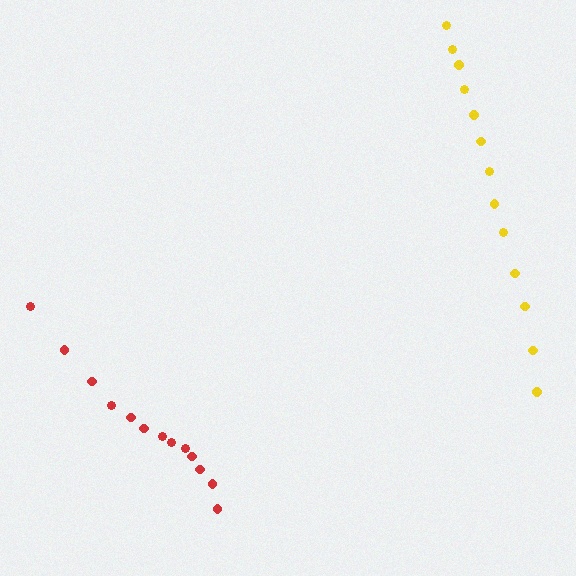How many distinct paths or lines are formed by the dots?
There are 2 distinct paths.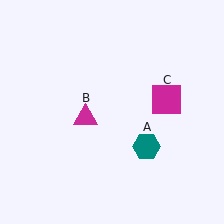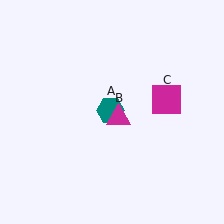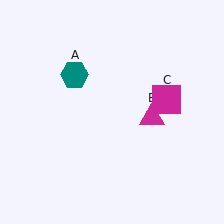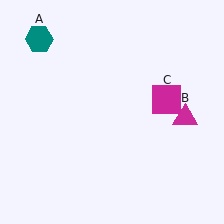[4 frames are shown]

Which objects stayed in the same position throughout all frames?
Magenta square (object C) remained stationary.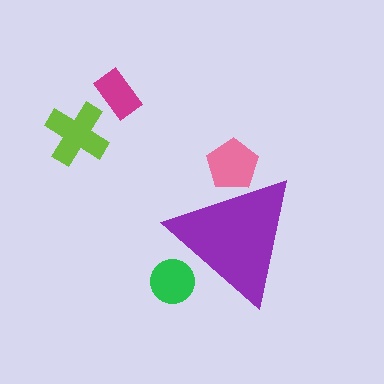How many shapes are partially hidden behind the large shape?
2 shapes are partially hidden.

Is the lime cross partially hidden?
No, the lime cross is fully visible.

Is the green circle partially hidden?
Yes, the green circle is partially hidden behind the purple triangle.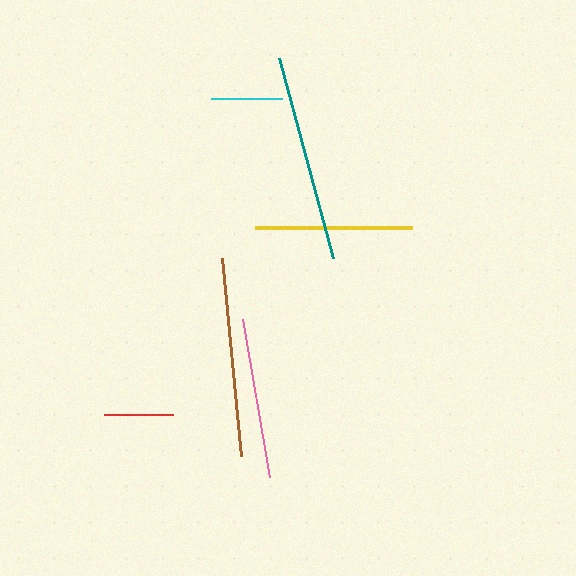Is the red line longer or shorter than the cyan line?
The cyan line is longer than the red line.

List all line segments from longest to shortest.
From longest to shortest: teal, brown, pink, yellow, cyan, red.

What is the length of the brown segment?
The brown segment is approximately 199 pixels long.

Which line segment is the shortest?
The red line is the shortest at approximately 70 pixels.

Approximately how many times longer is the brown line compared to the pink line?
The brown line is approximately 1.2 times the length of the pink line.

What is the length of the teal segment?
The teal segment is approximately 206 pixels long.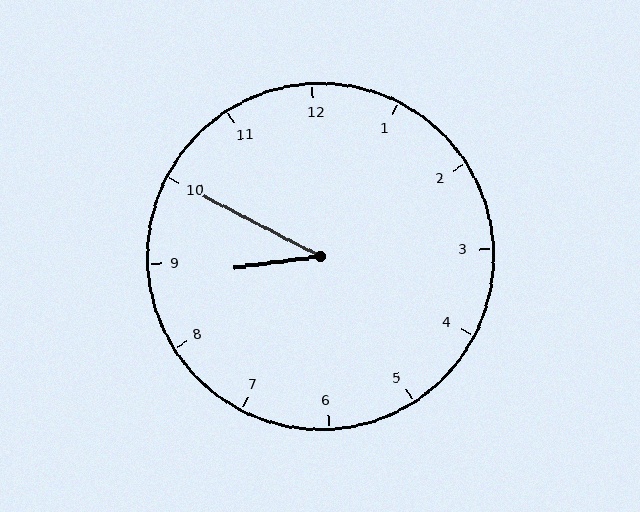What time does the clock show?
8:50.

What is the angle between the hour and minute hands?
Approximately 35 degrees.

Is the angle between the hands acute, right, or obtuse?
It is acute.